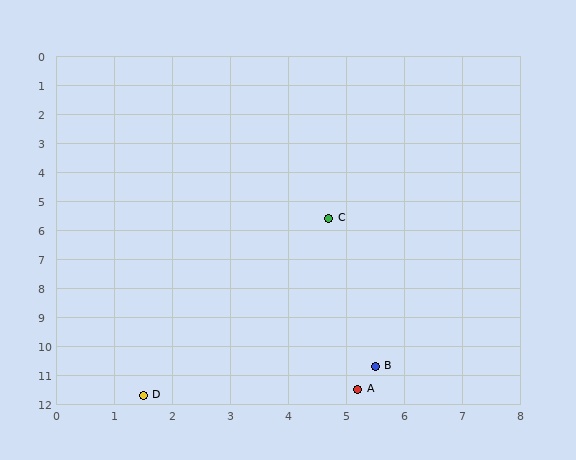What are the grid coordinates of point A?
Point A is at approximately (5.2, 11.5).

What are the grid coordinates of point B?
Point B is at approximately (5.5, 10.7).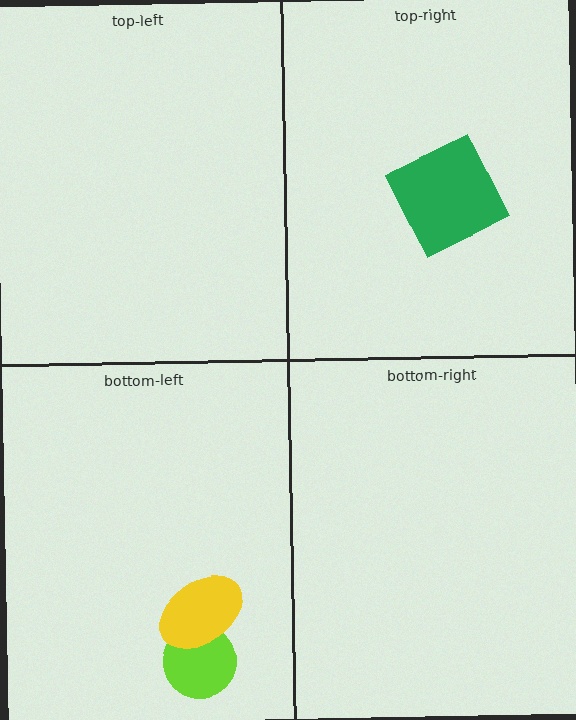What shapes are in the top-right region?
The green square.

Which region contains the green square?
The top-right region.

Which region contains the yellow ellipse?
The bottom-left region.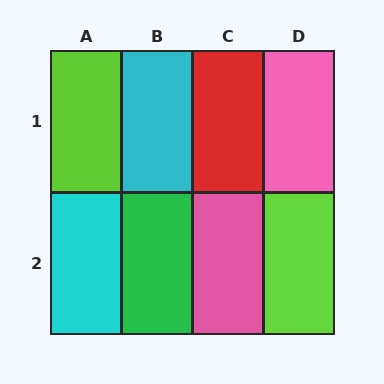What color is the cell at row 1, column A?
Lime.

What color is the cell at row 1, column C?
Red.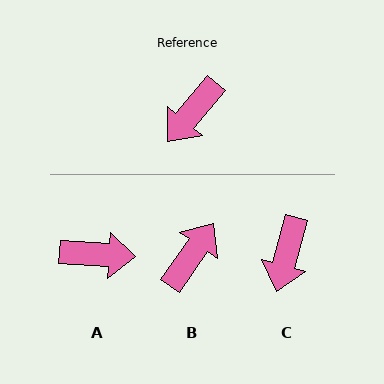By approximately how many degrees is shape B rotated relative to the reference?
Approximately 174 degrees clockwise.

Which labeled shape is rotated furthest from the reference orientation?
B, about 174 degrees away.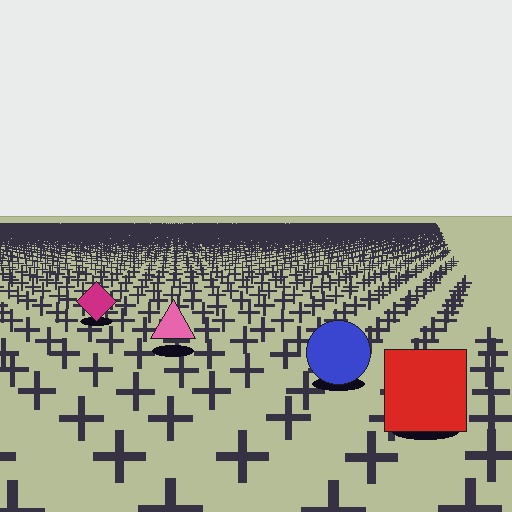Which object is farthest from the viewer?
The magenta diamond is farthest from the viewer. It appears smaller and the ground texture around it is denser.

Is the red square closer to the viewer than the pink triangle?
Yes. The red square is closer — you can tell from the texture gradient: the ground texture is coarser near it.